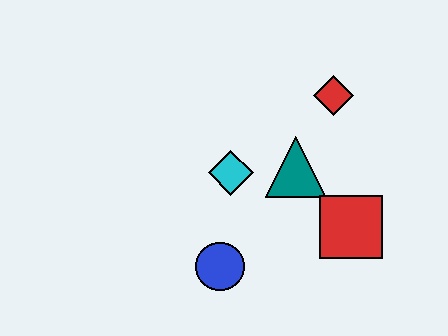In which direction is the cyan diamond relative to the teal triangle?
The cyan diamond is to the left of the teal triangle.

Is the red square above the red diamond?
No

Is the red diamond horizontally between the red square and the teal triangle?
Yes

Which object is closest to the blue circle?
The cyan diamond is closest to the blue circle.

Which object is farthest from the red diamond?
The blue circle is farthest from the red diamond.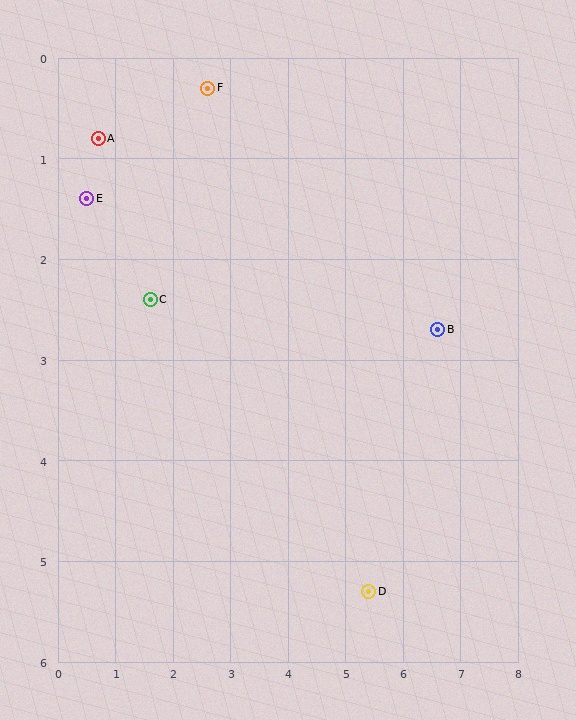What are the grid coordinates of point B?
Point B is at approximately (6.6, 2.7).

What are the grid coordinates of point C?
Point C is at approximately (1.6, 2.4).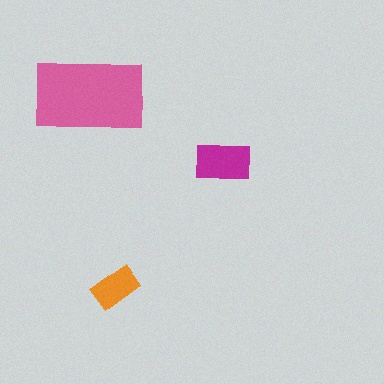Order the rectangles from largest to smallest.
the pink one, the magenta one, the orange one.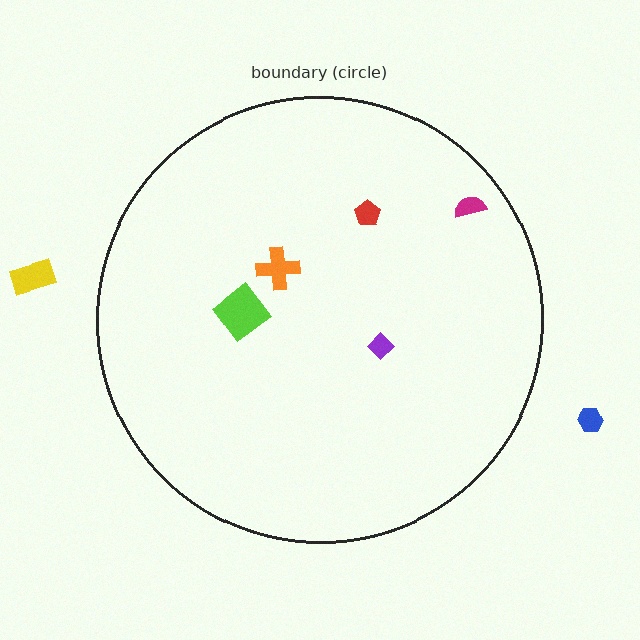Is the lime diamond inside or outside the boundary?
Inside.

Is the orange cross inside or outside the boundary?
Inside.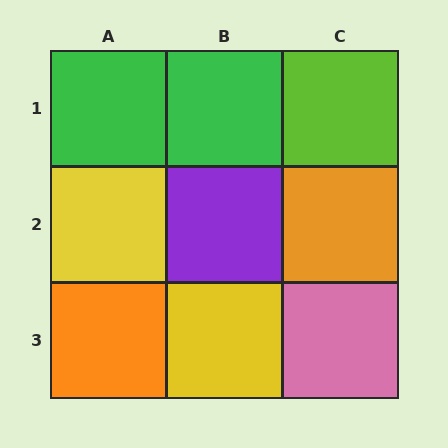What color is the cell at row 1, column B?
Green.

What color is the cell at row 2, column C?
Orange.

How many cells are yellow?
2 cells are yellow.